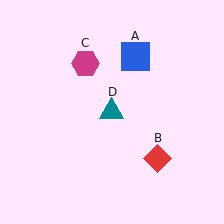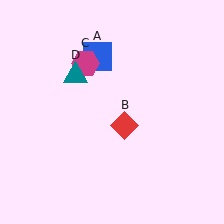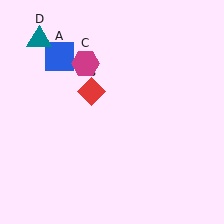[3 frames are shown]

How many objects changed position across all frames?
3 objects changed position: blue square (object A), red diamond (object B), teal triangle (object D).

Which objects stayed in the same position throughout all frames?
Magenta hexagon (object C) remained stationary.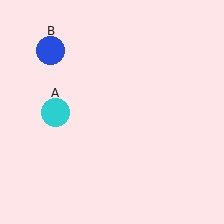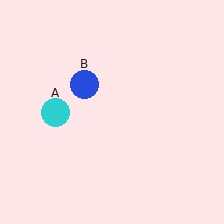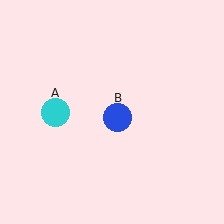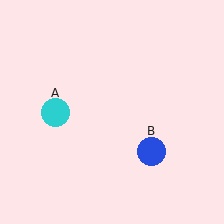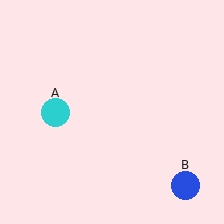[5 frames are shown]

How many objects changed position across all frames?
1 object changed position: blue circle (object B).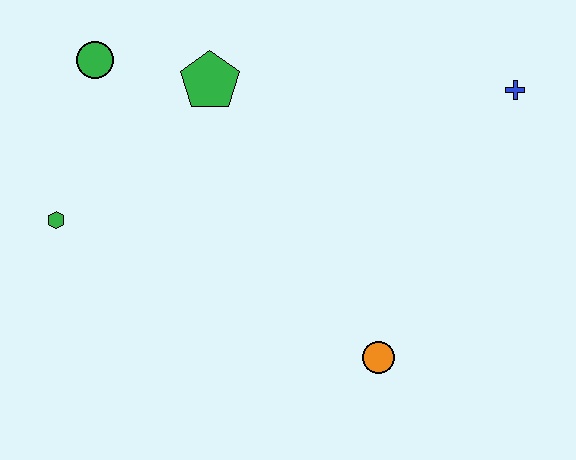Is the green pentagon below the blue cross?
No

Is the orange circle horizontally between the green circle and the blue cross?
Yes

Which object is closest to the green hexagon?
The green circle is closest to the green hexagon.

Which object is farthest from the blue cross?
The green hexagon is farthest from the blue cross.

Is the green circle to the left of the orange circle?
Yes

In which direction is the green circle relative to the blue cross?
The green circle is to the left of the blue cross.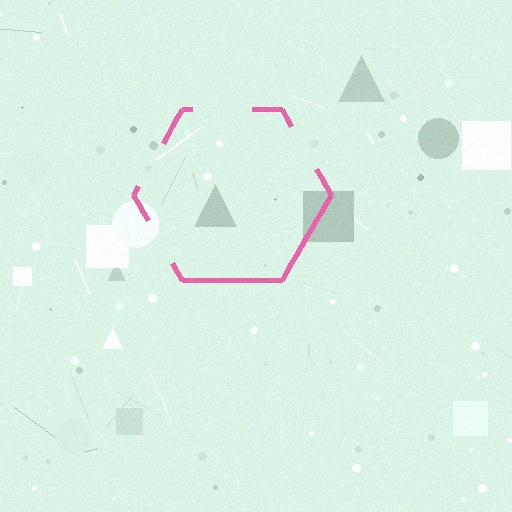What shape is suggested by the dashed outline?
The dashed outline suggests a hexagon.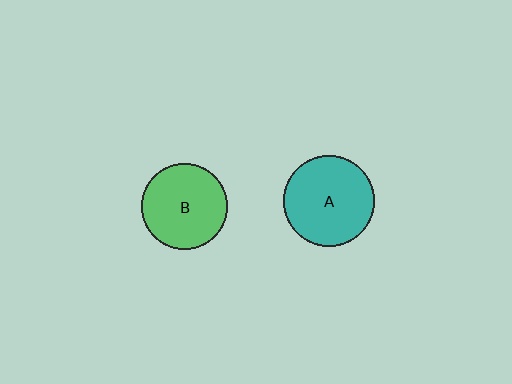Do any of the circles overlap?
No, none of the circles overlap.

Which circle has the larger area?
Circle A (teal).